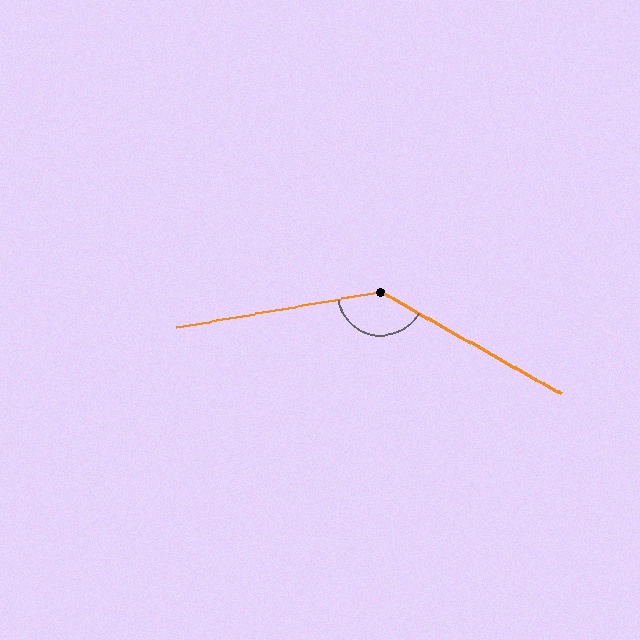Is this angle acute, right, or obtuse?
It is obtuse.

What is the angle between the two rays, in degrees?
Approximately 141 degrees.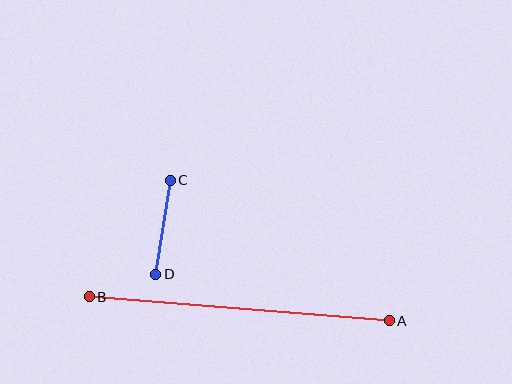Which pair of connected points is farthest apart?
Points A and B are farthest apart.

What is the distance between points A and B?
The distance is approximately 301 pixels.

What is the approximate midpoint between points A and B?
The midpoint is at approximately (239, 309) pixels.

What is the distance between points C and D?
The distance is approximately 95 pixels.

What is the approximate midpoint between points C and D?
The midpoint is at approximately (163, 227) pixels.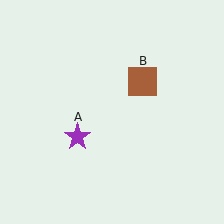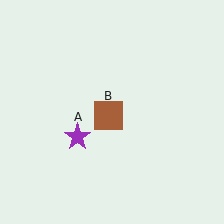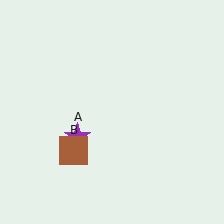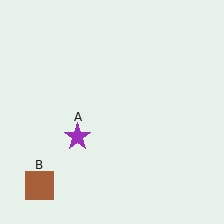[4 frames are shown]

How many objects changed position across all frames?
1 object changed position: brown square (object B).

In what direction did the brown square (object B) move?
The brown square (object B) moved down and to the left.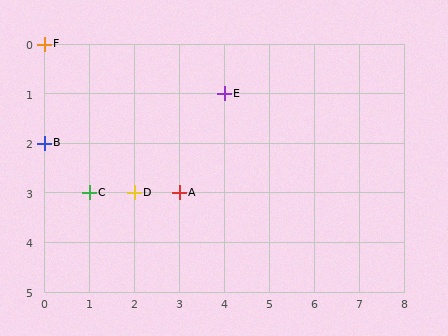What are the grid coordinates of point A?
Point A is at grid coordinates (3, 3).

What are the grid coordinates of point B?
Point B is at grid coordinates (0, 2).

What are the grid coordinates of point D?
Point D is at grid coordinates (2, 3).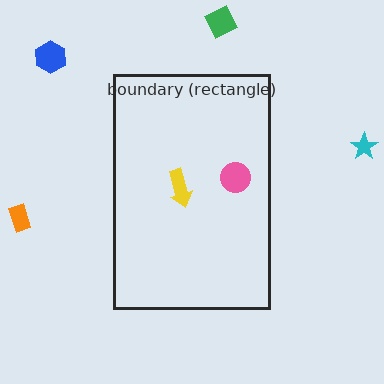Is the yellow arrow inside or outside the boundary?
Inside.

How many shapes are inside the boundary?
2 inside, 4 outside.